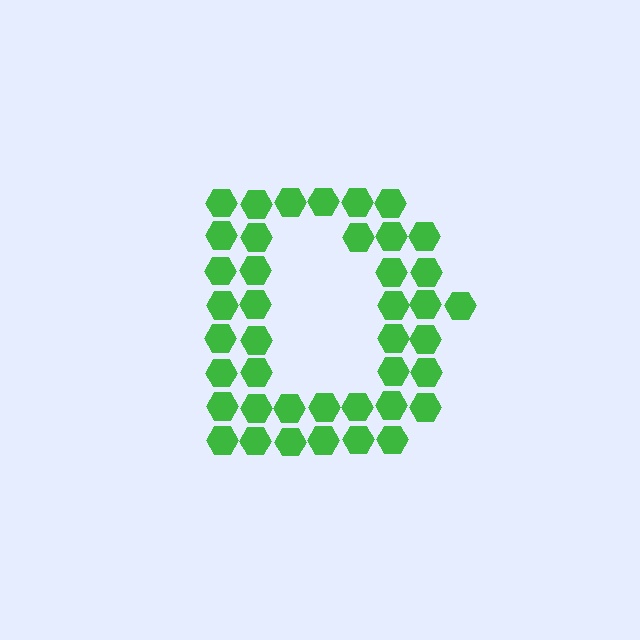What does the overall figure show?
The overall figure shows the letter D.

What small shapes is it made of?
It is made of small hexagons.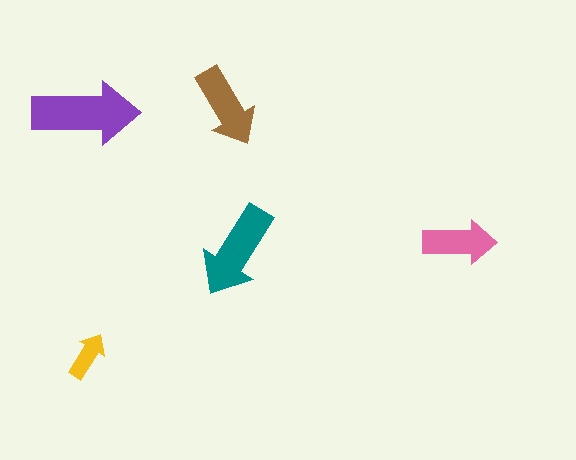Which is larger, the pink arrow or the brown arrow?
The brown one.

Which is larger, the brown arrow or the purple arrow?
The purple one.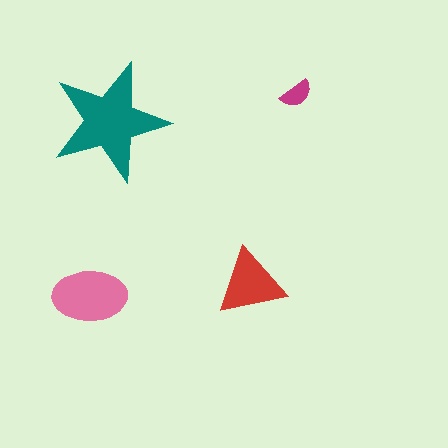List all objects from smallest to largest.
The magenta semicircle, the red triangle, the pink ellipse, the teal star.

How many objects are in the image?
There are 4 objects in the image.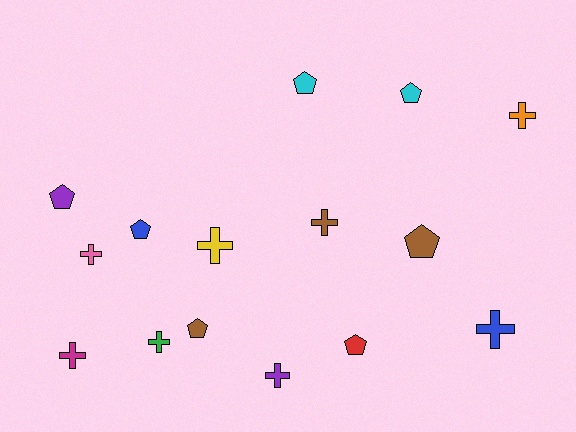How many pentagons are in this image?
There are 7 pentagons.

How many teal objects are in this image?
There are no teal objects.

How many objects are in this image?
There are 15 objects.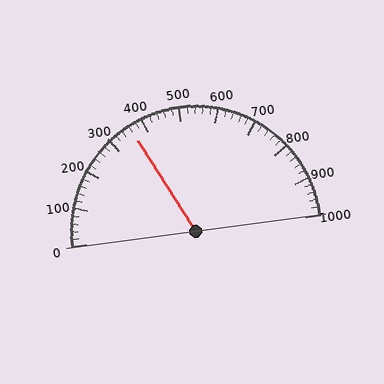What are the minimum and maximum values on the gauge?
The gauge ranges from 0 to 1000.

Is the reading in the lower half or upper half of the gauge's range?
The reading is in the lower half of the range (0 to 1000).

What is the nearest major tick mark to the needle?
The nearest major tick mark is 400.